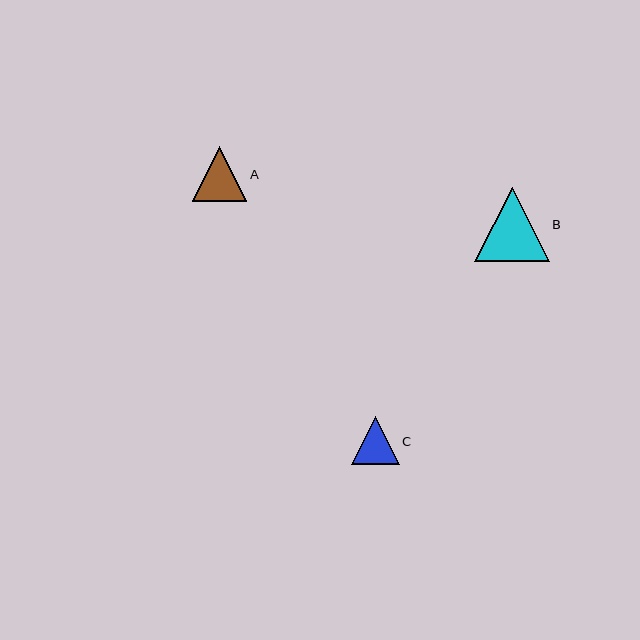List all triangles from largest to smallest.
From largest to smallest: B, A, C.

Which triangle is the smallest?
Triangle C is the smallest with a size of approximately 48 pixels.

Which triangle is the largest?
Triangle B is the largest with a size of approximately 74 pixels.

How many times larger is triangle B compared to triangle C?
Triangle B is approximately 1.5 times the size of triangle C.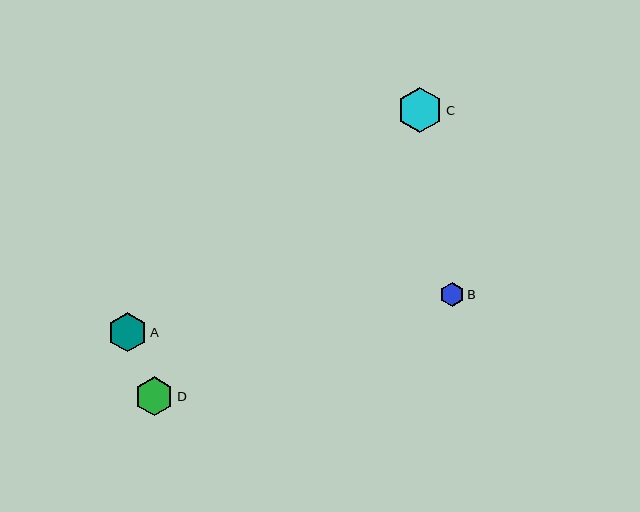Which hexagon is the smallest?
Hexagon B is the smallest with a size of approximately 24 pixels.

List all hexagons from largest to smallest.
From largest to smallest: C, A, D, B.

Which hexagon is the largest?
Hexagon C is the largest with a size of approximately 45 pixels.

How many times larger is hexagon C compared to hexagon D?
Hexagon C is approximately 1.2 times the size of hexagon D.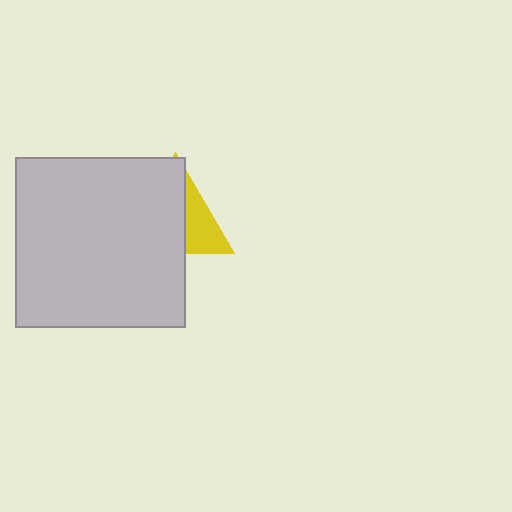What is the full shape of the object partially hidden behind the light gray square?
The partially hidden object is a yellow triangle.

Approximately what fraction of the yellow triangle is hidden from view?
Roughly 65% of the yellow triangle is hidden behind the light gray square.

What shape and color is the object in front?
The object in front is a light gray square.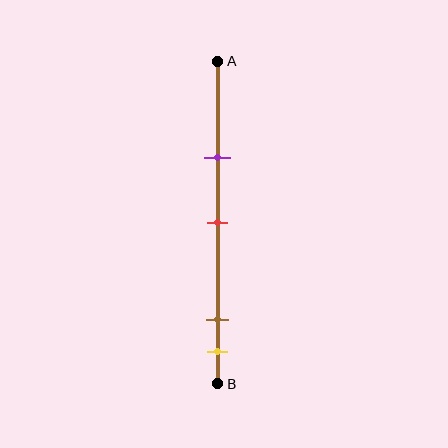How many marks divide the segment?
There are 4 marks dividing the segment.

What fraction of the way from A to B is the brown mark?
The brown mark is approximately 80% (0.8) of the way from A to B.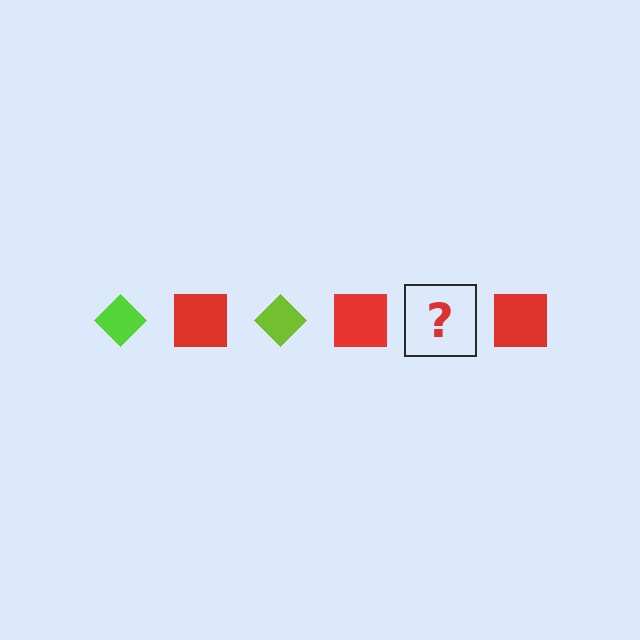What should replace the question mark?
The question mark should be replaced with a lime diamond.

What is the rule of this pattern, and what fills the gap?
The rule is that the pattern alternates between lime diamond and red square. The gap should be filled with a lime diamond.